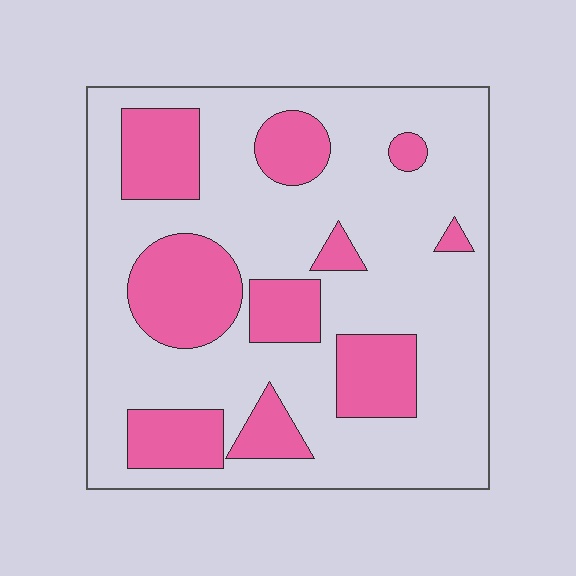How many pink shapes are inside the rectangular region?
10.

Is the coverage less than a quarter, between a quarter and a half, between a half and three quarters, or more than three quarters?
Between a quarter and a half.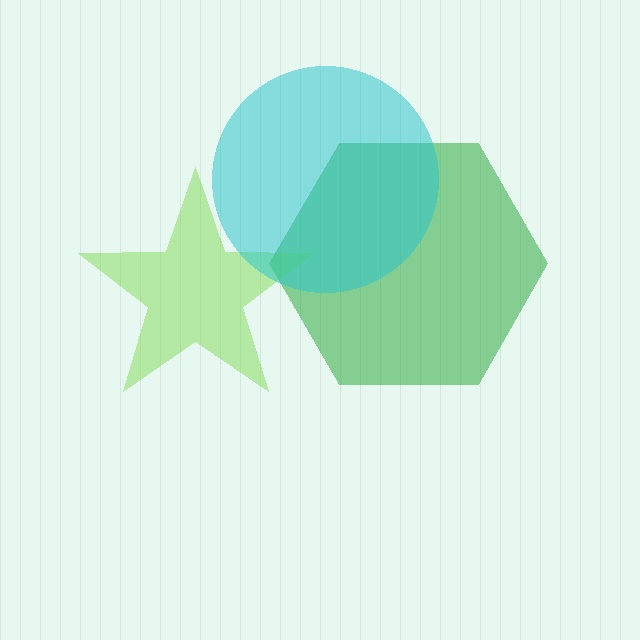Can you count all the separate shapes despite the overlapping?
Yes, there are 3 separate shapes.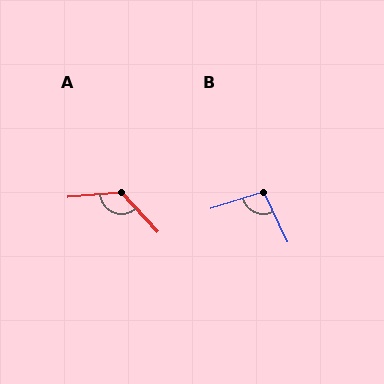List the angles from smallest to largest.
B (97°), A (128°).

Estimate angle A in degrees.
Approximately 128 degrees.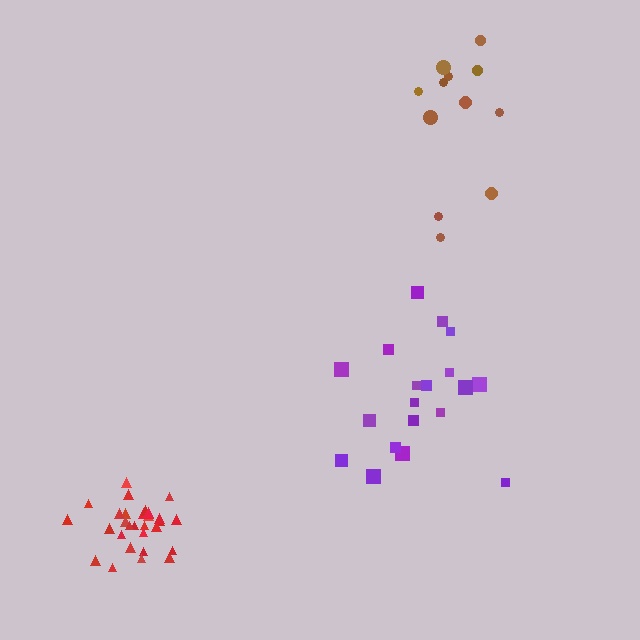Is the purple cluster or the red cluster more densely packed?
Red.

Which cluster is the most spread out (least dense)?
Brown.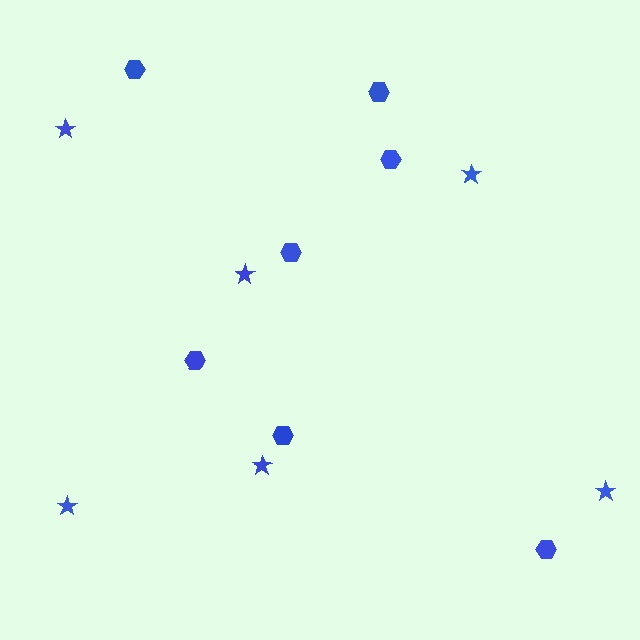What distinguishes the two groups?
There are 2 groups: one group of stars (6) and one group of hexagons (7).